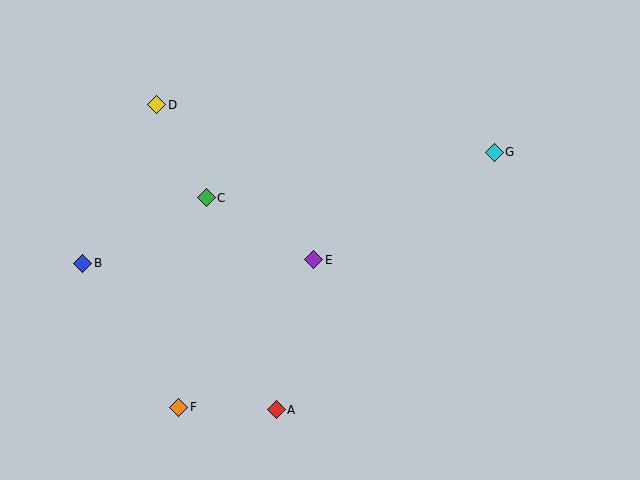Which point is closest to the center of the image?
Point E at (314, 260) is closest to the center.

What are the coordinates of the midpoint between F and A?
The midpoint between F and A is at (227, 408).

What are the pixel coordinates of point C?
Point C is at (206, 198).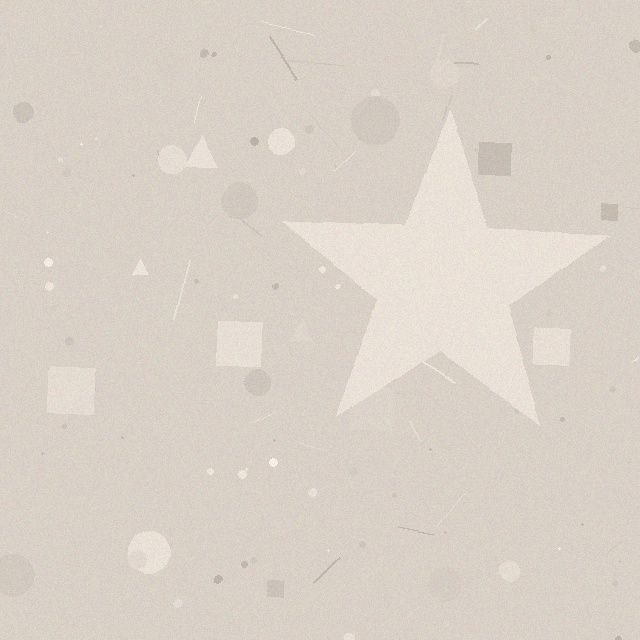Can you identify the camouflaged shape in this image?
The camouflaged shape is a star.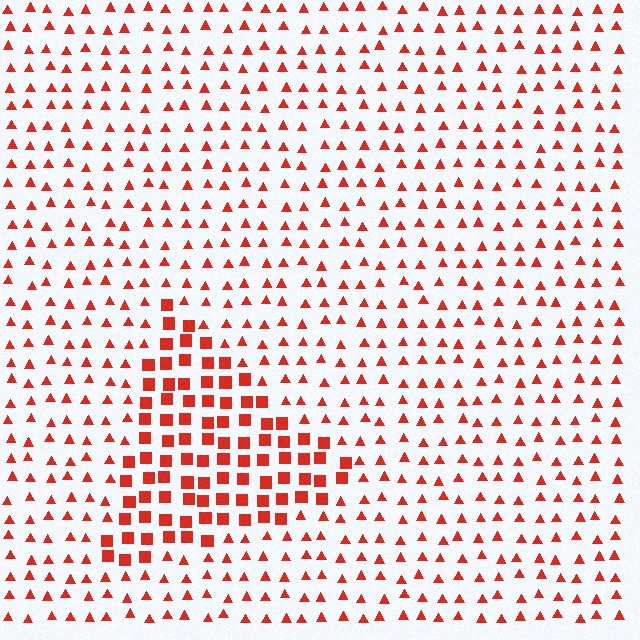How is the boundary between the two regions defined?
The boundary is defined by a change in element shape: squares inside vs. triangles outside. All elements share the same color and spacing.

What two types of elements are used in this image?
The image uses squares inside the triangle region and triangles outside it.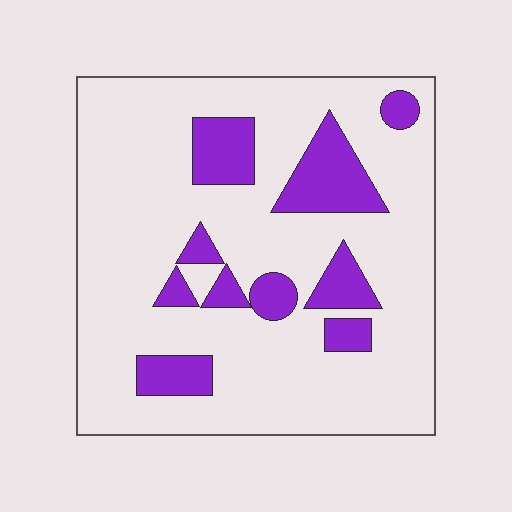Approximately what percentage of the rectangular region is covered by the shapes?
Approximately 20%.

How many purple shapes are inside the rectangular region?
10.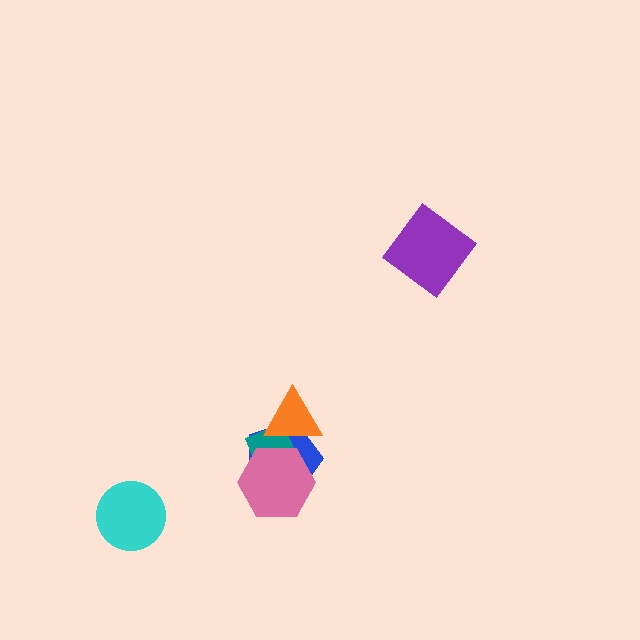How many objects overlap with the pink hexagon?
2 objects overlap with the pink hexagon.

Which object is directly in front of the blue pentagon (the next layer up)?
The teal diamond is directly in front of the blue pentagon.